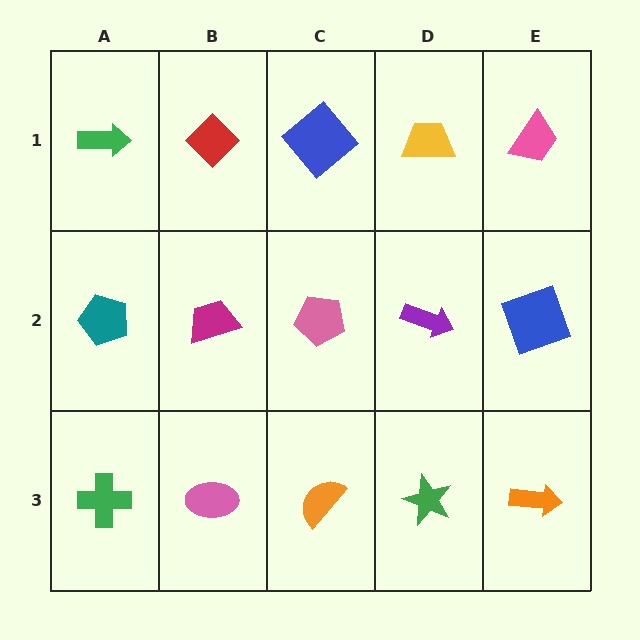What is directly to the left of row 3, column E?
A green star.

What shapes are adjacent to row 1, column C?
A pink pentagon (row 2, column C), a red diamond (row 1, column B), a yellow trapezoid (row 1, column D).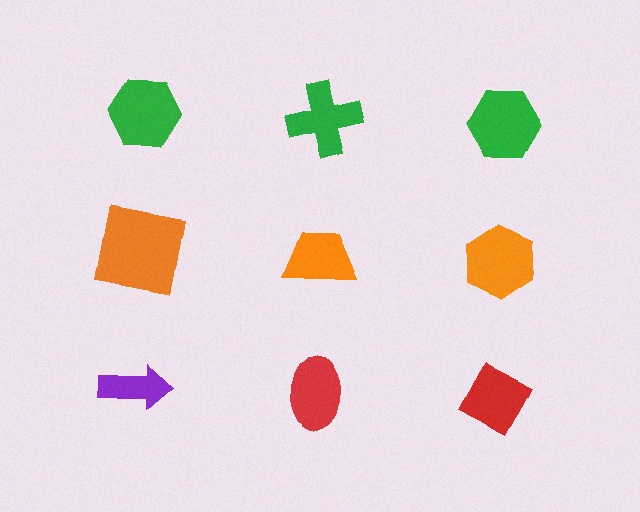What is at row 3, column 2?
A red ellipse.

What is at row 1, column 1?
A green hexagon.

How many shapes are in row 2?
3 shapes.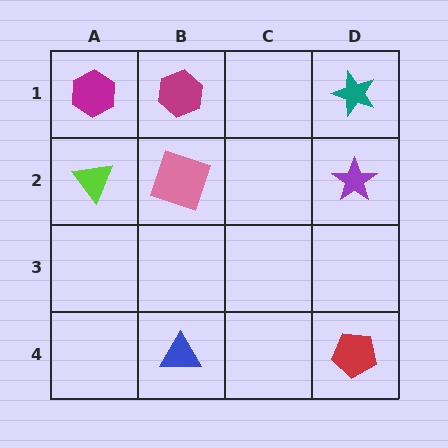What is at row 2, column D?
A purple star.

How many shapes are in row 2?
3 shapes.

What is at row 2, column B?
A pink square.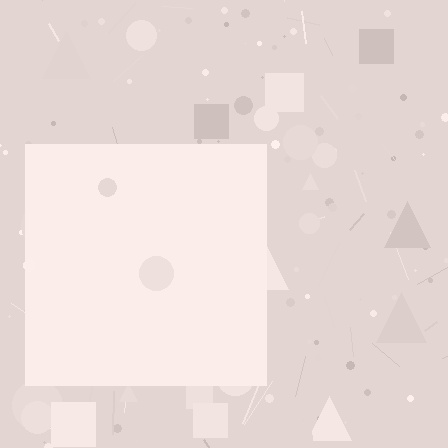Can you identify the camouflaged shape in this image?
The camouflaged shape is a square.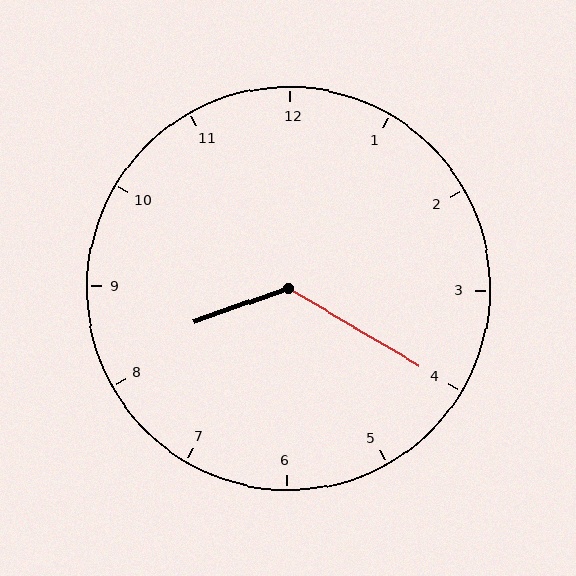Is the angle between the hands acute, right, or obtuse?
It is obtuse.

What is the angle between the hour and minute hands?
Approximately 130 degrees.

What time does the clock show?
8:20.